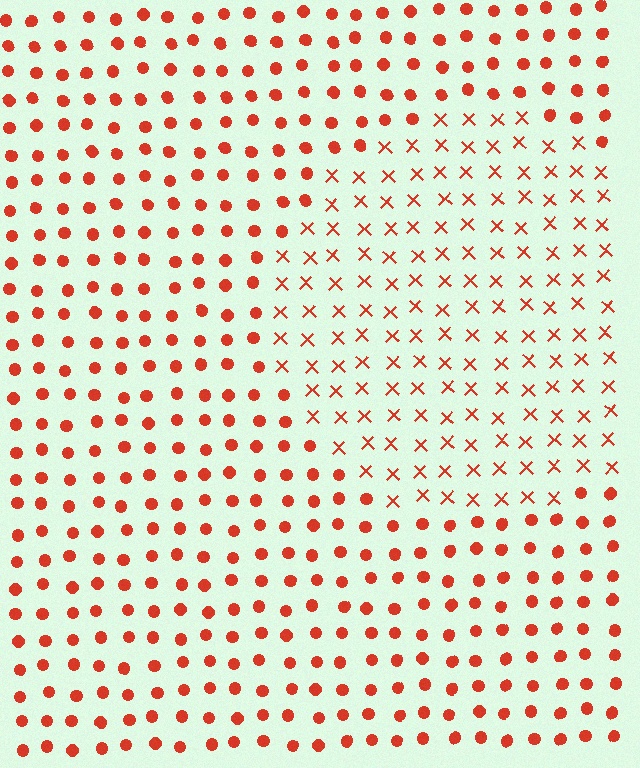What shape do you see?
I see a circle.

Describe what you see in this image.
The image is filled with small red elements arranged in a uniform grid. A circle-shaped region contains X marks, while the surrounding area contains circles. The boundary is defined purely by the change in element shape.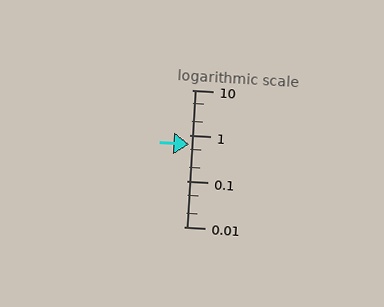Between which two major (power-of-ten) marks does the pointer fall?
The pointer is between 0.1 and 1.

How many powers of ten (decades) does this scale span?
The scale spans 3 decades, from 0.01 to 10.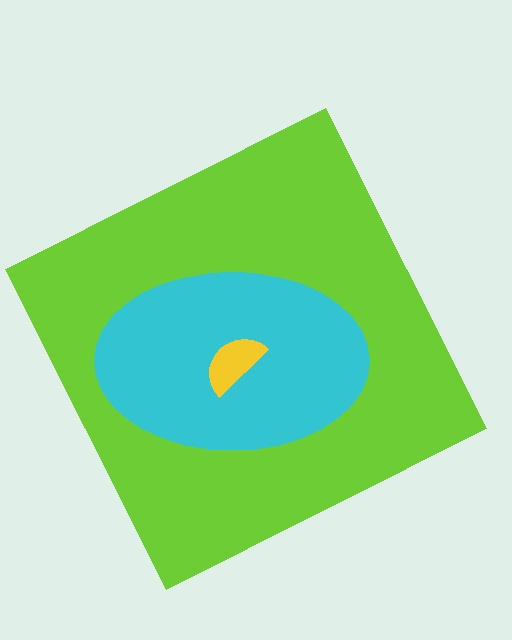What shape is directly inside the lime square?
The cyan ellipse.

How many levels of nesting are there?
3.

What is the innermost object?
The yellow semicircle.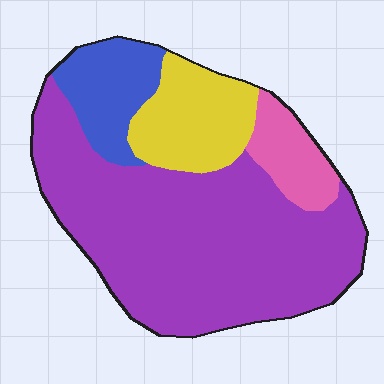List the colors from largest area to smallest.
From largest to smallest: purple, yellow, blue, pink.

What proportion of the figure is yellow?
Yellow covers about 15% of the figure.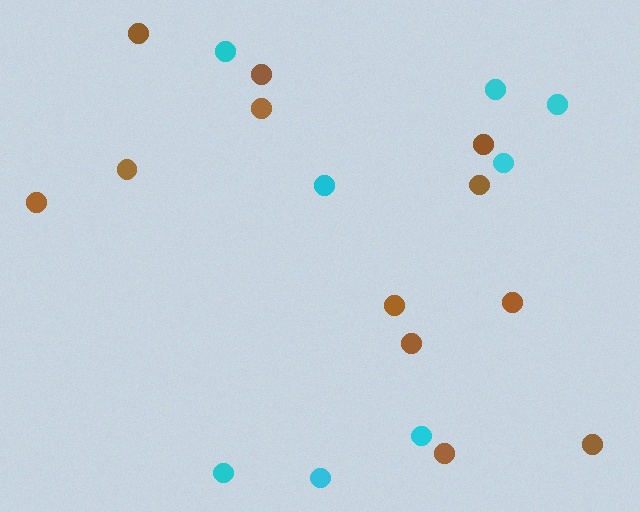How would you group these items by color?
There are 2 groups: one group of brown circles (12) and one group of cyan circles (8).